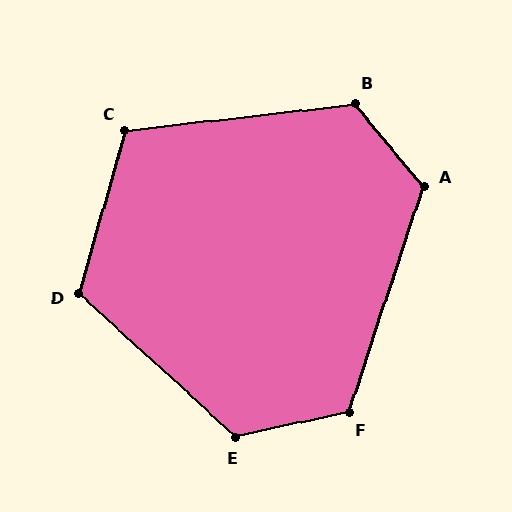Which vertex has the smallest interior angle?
C, at approximately 113 degrees.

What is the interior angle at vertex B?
Approximately 123 degrees (obtuse).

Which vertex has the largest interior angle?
E, at approximately 126 degrees.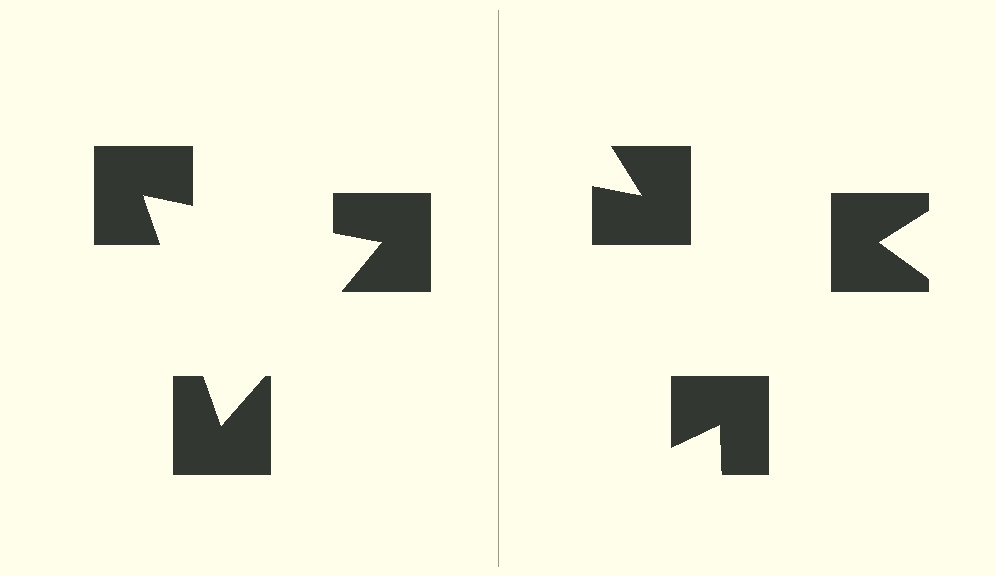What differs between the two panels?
The notched squares are positioned identically on both sides; only the wedge orientations differ. On the left they align to a triangle; on the right they are misaligned.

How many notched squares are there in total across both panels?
6 — 3 on each side.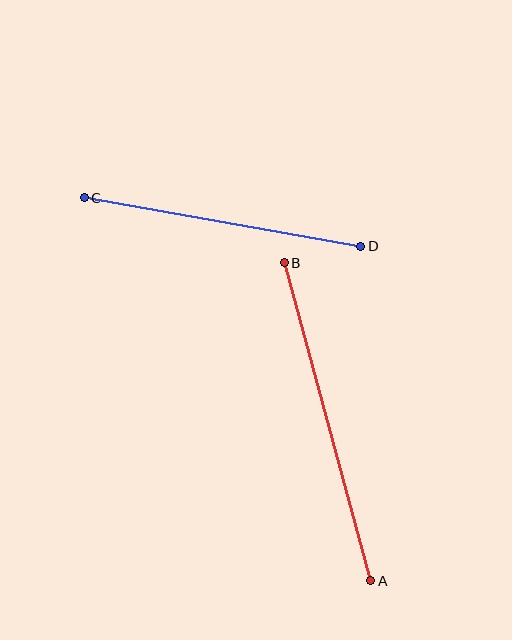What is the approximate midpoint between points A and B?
The midpoint is at approximately (328, 422) pixels.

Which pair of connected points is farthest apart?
Points A and B are farthest apart.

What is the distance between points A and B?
The distance is approximately 330 pixels.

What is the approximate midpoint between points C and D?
The midpoint is at approximately (223, 222) pixels.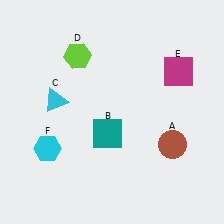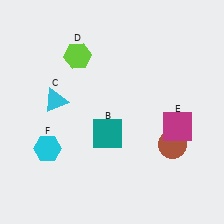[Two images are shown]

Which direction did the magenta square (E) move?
The magenta square (E) moved down.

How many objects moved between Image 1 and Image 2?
1 object moved between the two images.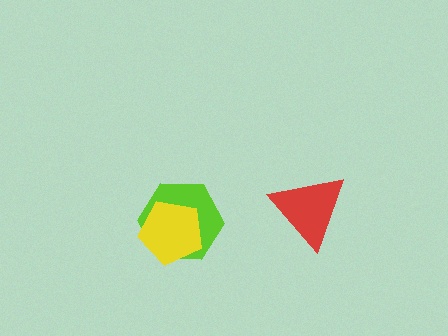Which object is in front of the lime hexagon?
The yellow pentagon is in front of the lime hexagon.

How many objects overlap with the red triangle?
0 objects overlap with the red triangle.